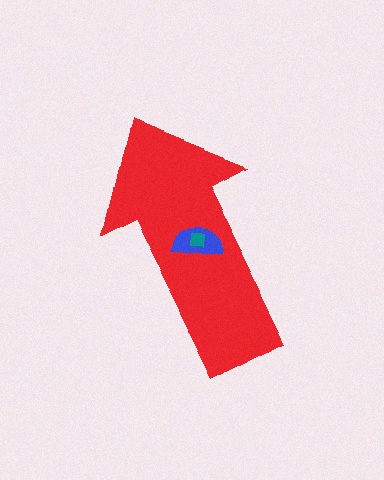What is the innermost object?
The teal square.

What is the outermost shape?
The red arrow.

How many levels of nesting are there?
3.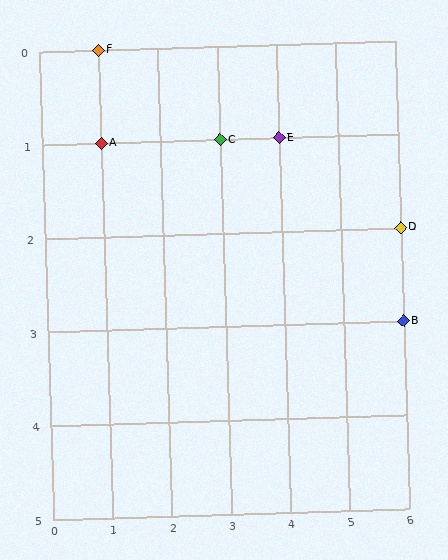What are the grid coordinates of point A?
Point A is at grid coordinates (1, 1).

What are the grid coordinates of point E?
Point E is at grid coordinates (4, 1).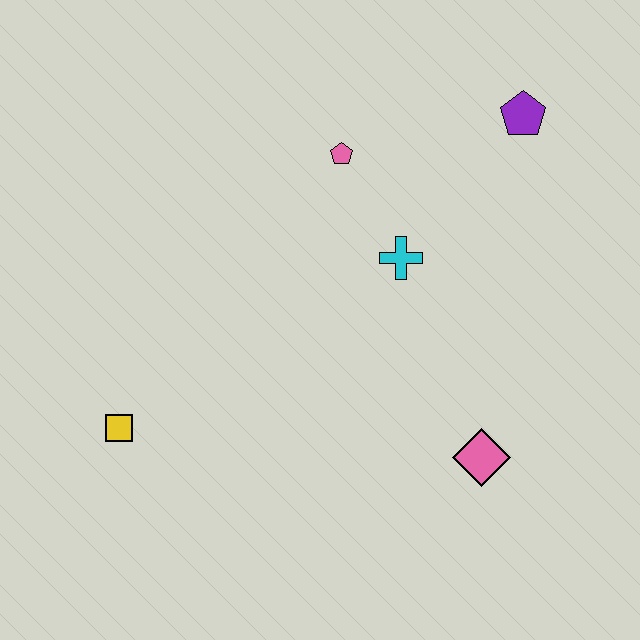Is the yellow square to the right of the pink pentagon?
No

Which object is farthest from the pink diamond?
The yellow square is farthest from the pink diamond.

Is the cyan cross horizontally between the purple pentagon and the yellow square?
Yes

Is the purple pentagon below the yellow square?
No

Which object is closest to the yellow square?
The cyan cross is closest to the yellow square.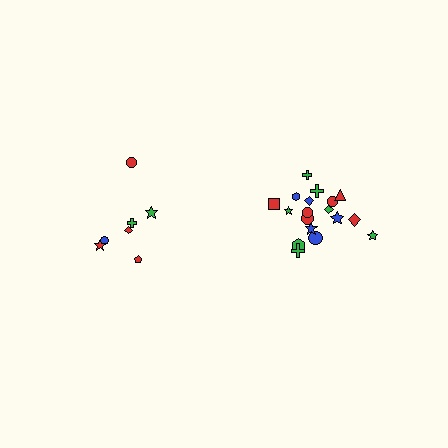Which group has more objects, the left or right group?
The right group.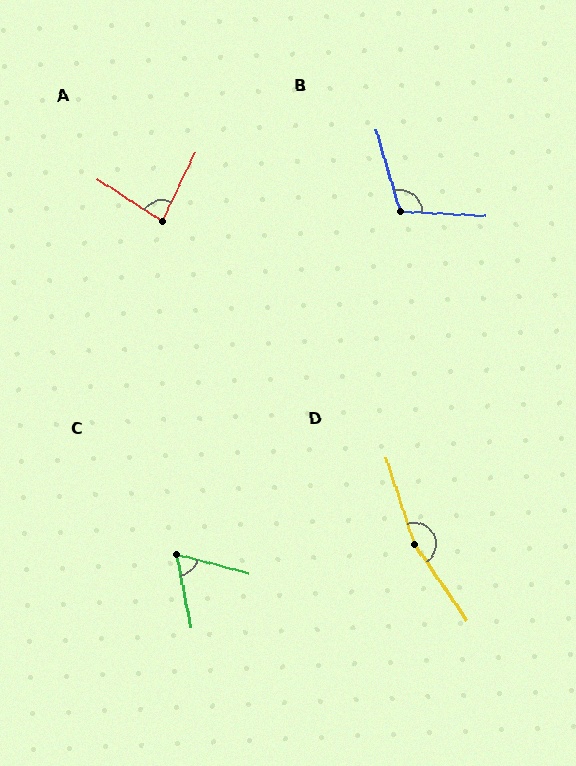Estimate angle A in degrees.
Approximately 83 degrees.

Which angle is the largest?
D, at approximately 163 degrees.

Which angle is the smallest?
C, at approximately 65 degrees.